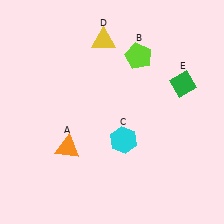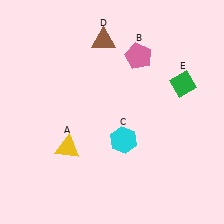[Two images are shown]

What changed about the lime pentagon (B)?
In Image 1, B is lime. In Image 2, it changed to pink.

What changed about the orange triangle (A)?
In Image 1, A is orange. In Image 2, it changed to yellow.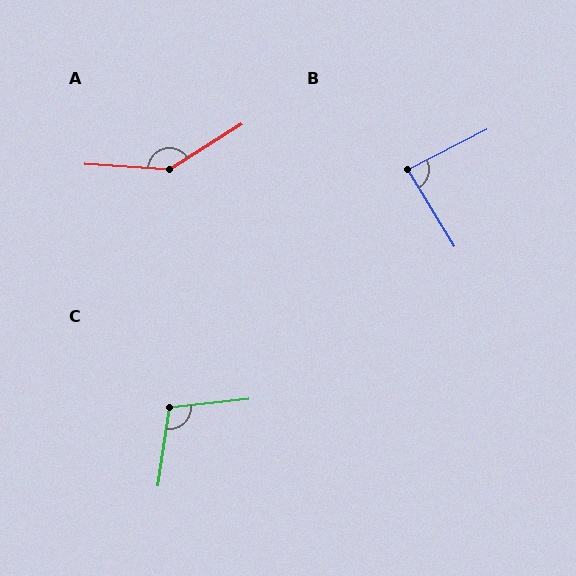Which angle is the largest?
A, at approximately 144 degrees.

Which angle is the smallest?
B, at approximately 86 degrees.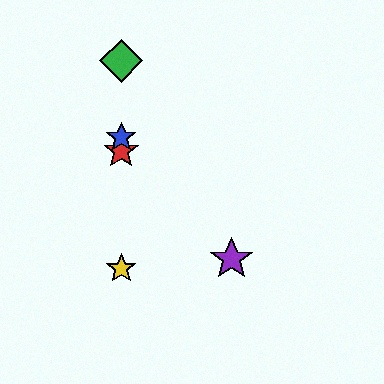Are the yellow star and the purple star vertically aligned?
No, the yellow star is at x≈121 and the purple star is at x≈232.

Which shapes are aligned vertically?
The red star, the blue star, the green diamond, the yellow star are aligned vertically.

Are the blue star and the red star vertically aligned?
Yes, both are at x≈121.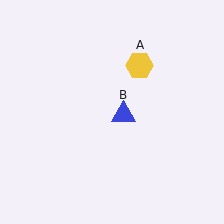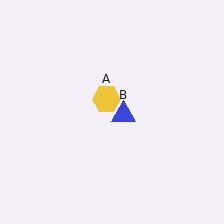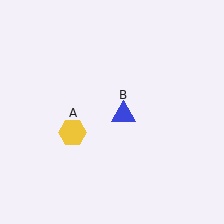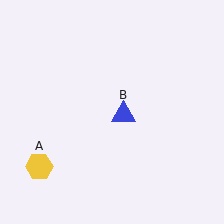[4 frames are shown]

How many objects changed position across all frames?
1 object changed position: yellow hexagon (object A).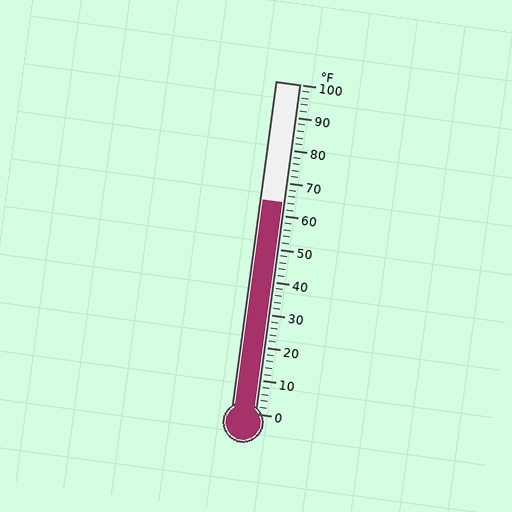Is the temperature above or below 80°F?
The temperature is below 80°F.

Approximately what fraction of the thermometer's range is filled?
The thermometer is filled to approximately 65% of its range.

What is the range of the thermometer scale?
The thermometer scale ranges from 0°F to 100°F.